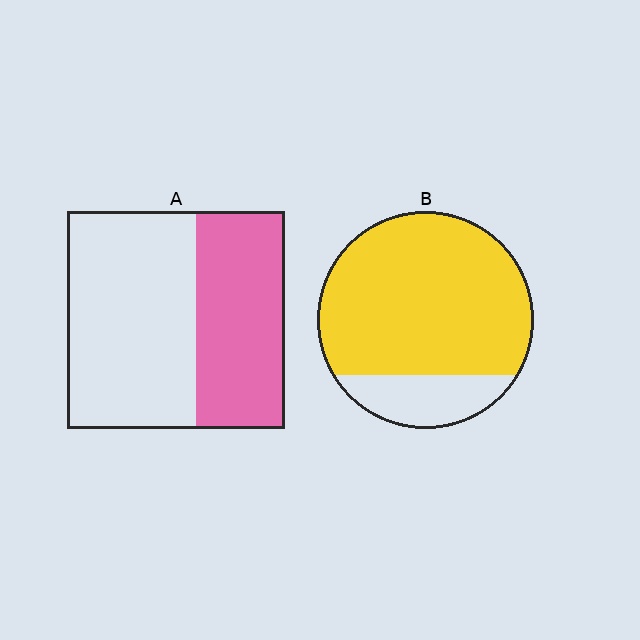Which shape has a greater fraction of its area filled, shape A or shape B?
Shape B.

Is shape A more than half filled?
No.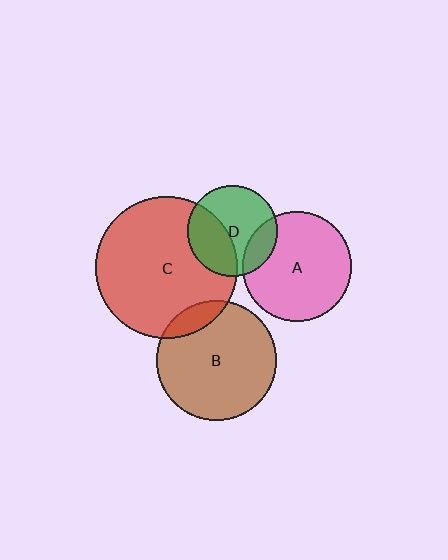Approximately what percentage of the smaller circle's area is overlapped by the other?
Approximately 20%.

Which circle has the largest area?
Circle C (red).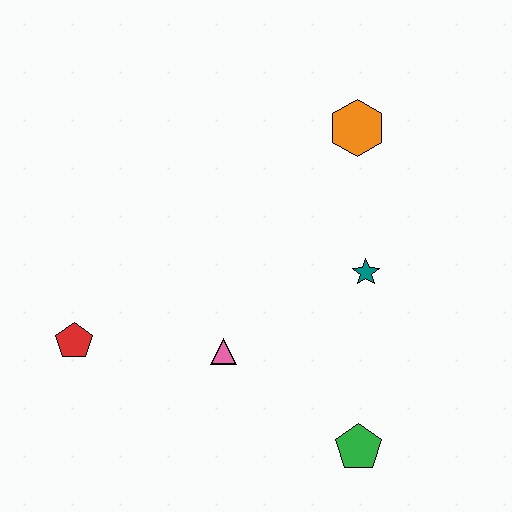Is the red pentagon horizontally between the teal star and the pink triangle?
No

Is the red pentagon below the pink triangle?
No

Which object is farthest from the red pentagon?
The orange hexagon is farthest from the red pentagon.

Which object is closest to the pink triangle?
The red pentagon is closest to the pink triangle.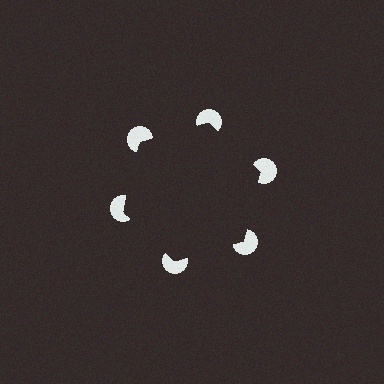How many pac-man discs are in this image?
There are 6 — one at each vertex of the illusory hexagon.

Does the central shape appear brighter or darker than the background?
It typically appears slightly darker than the background, even though no actual brightness change is drawn.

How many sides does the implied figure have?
6 sides.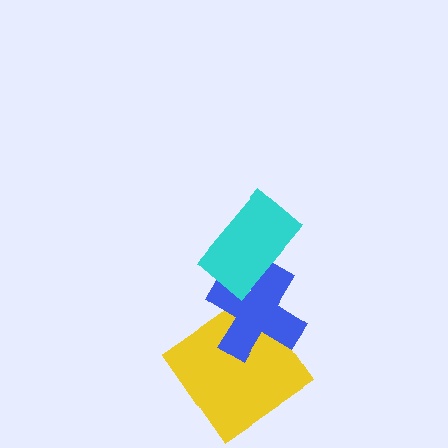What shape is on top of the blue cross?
The cyan rectangle is on top of the blue cross.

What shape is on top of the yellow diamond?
The blue cross is on top of the yellow diamond.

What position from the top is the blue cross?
The blue cross is 2nd from the top.